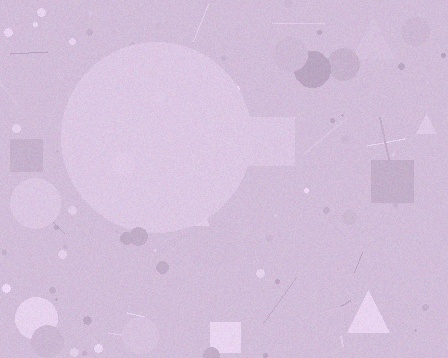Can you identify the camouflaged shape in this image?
The camouflaged shape is a circle.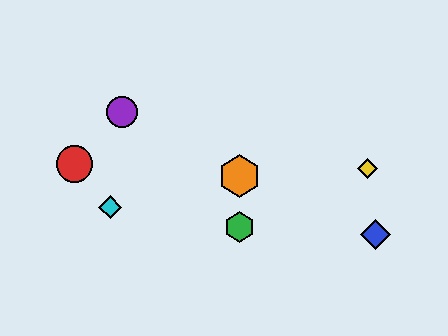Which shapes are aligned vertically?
The green hexagon, the orange hexagon are aligned vertically.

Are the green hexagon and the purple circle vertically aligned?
No, the green hexagon is at x≈239 and the purple circle is at x≈122.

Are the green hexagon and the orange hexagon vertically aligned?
Yes, both are at x≈239.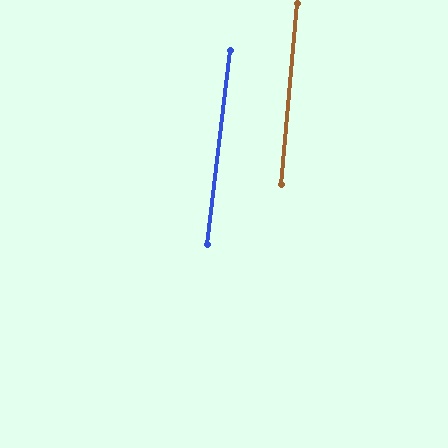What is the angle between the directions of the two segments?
Approximately 2 degrees.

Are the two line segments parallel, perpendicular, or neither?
Parallel — their directions differ by only 1.6°.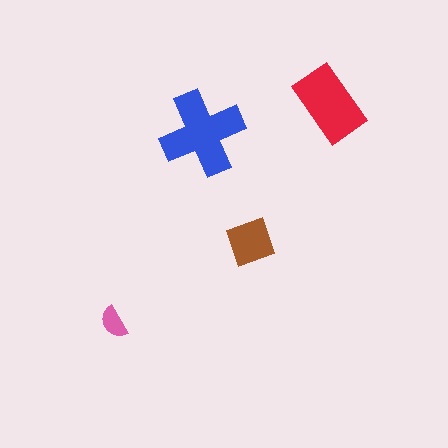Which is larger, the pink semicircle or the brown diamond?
The brown diamond.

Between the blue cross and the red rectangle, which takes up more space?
The blue cross.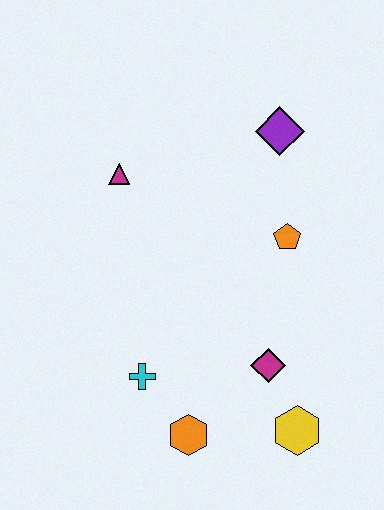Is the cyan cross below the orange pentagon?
Yes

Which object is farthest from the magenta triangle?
The yellow hexagon is farthest from the magenta triangle.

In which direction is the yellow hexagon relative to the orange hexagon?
The yellow hexagon is to the right of the orange hexagon.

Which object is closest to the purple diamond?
The orange pentagon is closest to the purple diamond.